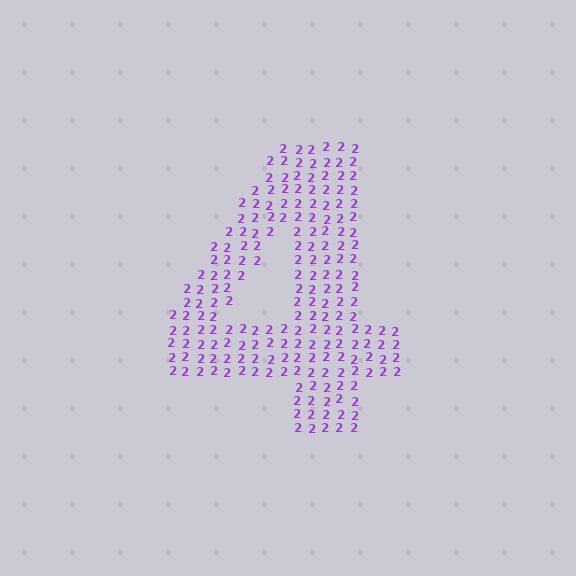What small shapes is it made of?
It is made of small digit 2's.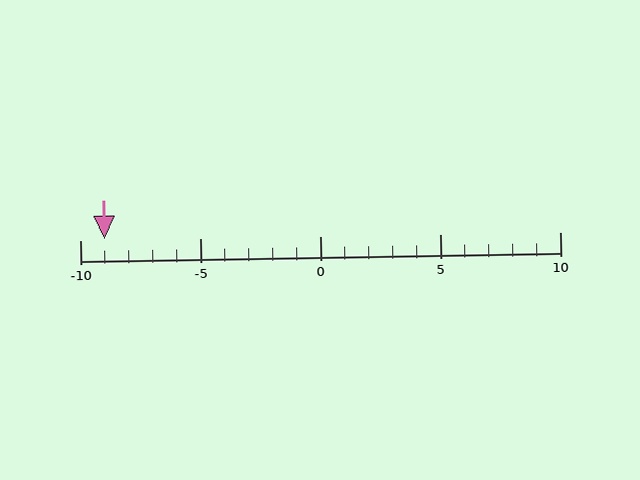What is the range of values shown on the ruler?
The ruler shows values from -10 to 10.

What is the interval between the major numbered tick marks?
The major tick marks are spaced 5 units apart.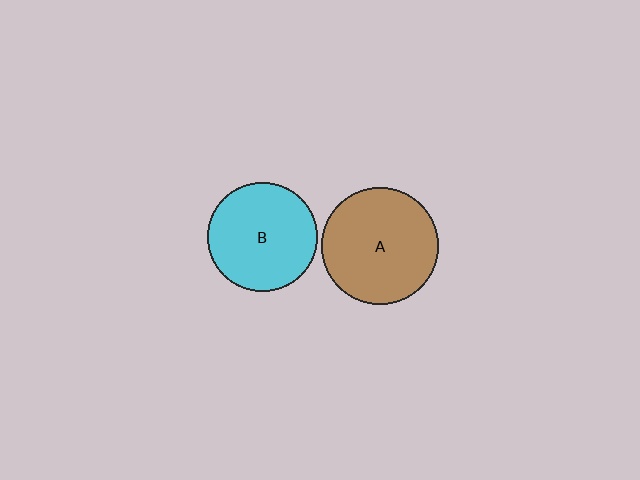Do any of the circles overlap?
No, none of the circles overlap.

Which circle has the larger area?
Circle A (brown).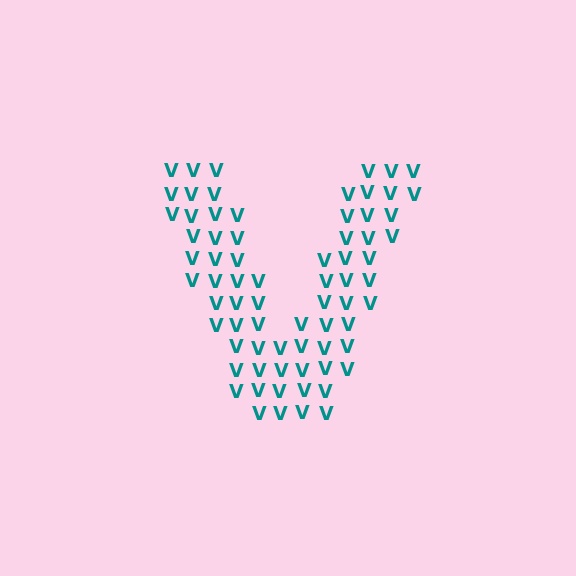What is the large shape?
The large shape is the letter V.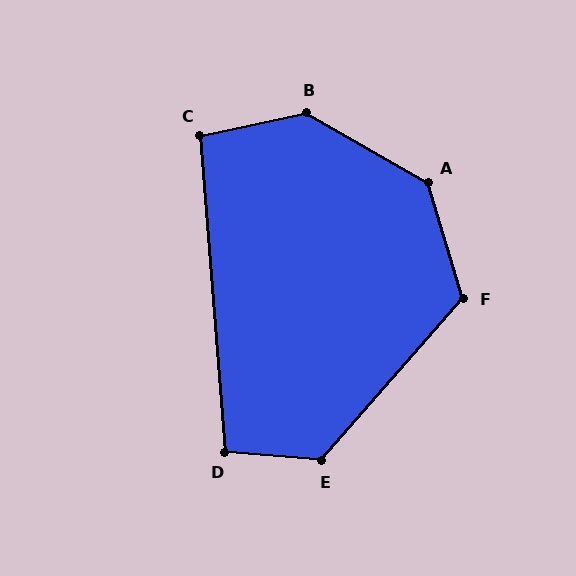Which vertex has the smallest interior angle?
C, at approximately 98 degrees.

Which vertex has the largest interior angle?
B, at approximately 138 degrees.